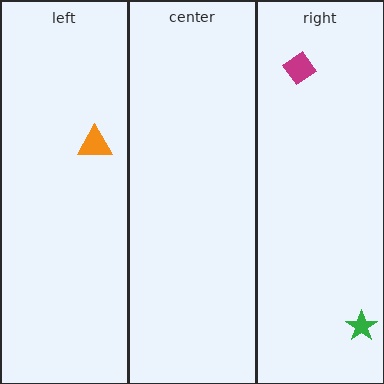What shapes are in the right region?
The green star, the magenta diamond.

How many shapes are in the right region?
2.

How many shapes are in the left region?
1.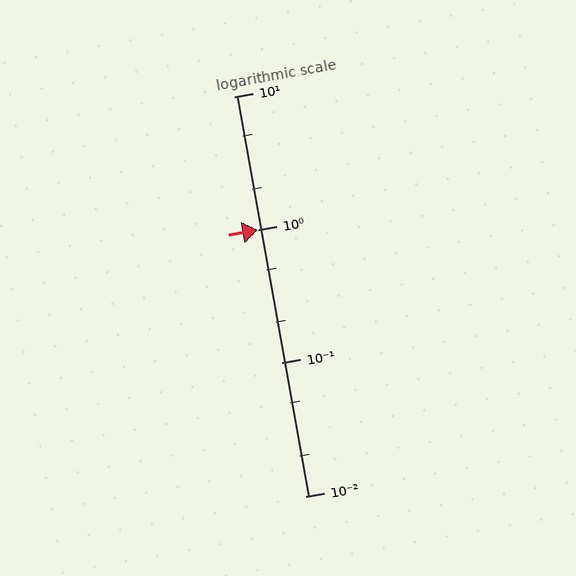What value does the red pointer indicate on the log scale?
The pointer indicates approximately 1.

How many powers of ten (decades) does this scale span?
The scale spans 3 decades, from 0.01 to 10.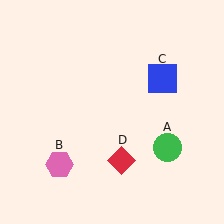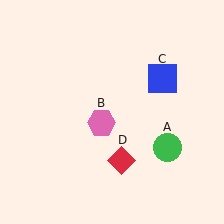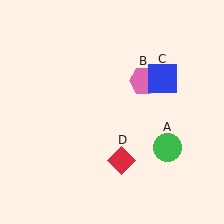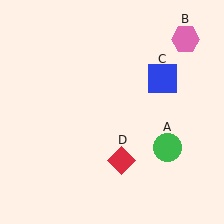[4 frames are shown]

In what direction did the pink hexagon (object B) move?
The pink hexagon (object B) moved up and to the right.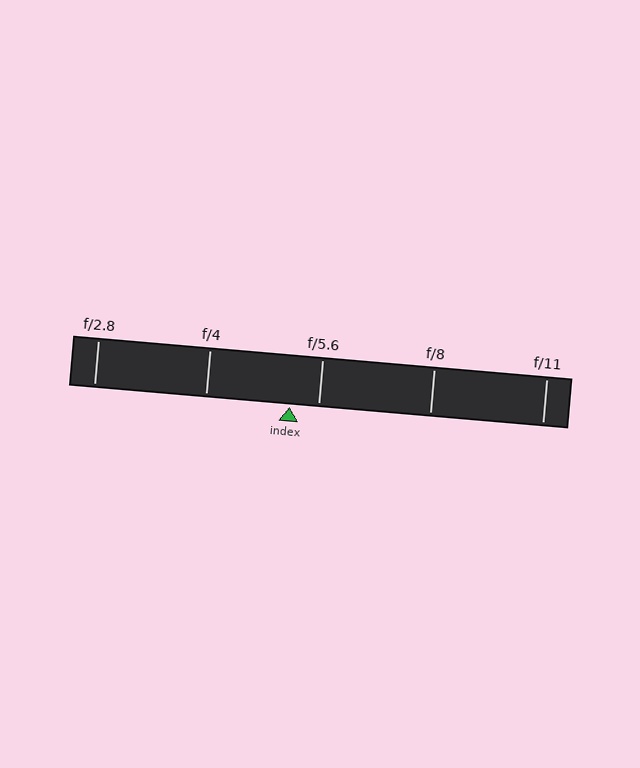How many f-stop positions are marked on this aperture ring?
There are 5 f-stop positions marked.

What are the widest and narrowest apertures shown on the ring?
The widest aperture shown is f/2.8 and the narrowest is f/11.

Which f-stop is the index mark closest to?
The index mark is closest to f/5.6.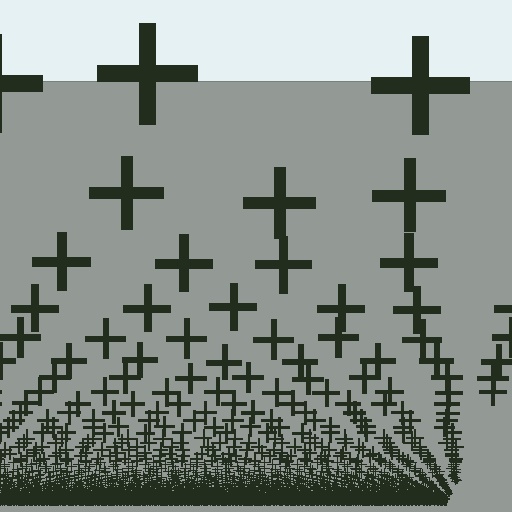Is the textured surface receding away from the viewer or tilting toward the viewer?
The surface appears to tilt toward the viewer. Texture elements get larger and sparser toward the top.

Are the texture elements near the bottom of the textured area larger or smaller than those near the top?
Smaller. The gradient is inverted — elements near the bottom are smaller and denser.